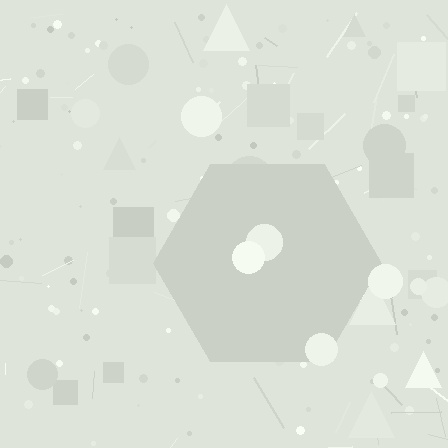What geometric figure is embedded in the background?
A hexagon is embedded in the background.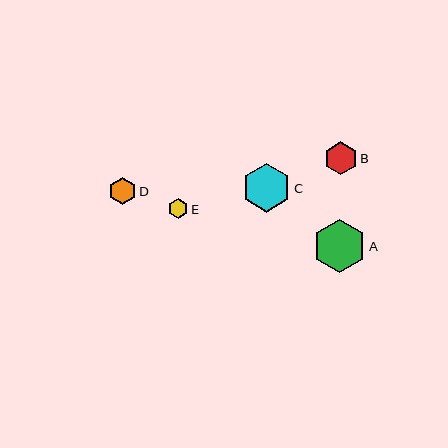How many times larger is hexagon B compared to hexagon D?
Hexagon B is approximately 1.2 times the size of hexagon D.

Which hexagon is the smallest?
Hexagon E is the smallest with a size of approximately 20 pixels.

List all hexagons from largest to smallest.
From largest to smallest: A, C, B, D, E.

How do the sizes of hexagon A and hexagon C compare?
Hexagon A and hexagon C are approximately the same size.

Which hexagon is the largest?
Hexagon A is the largest with a size of approximately 52 pixels.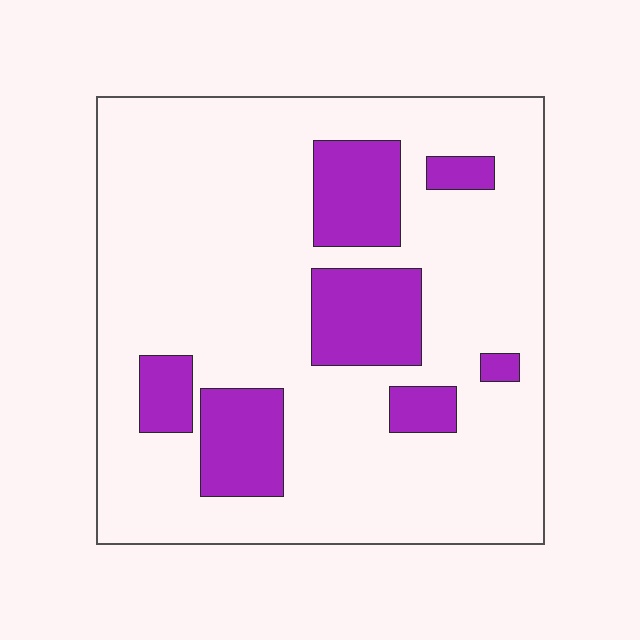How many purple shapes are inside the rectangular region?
7.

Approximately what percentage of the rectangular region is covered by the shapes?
Approximately 20%.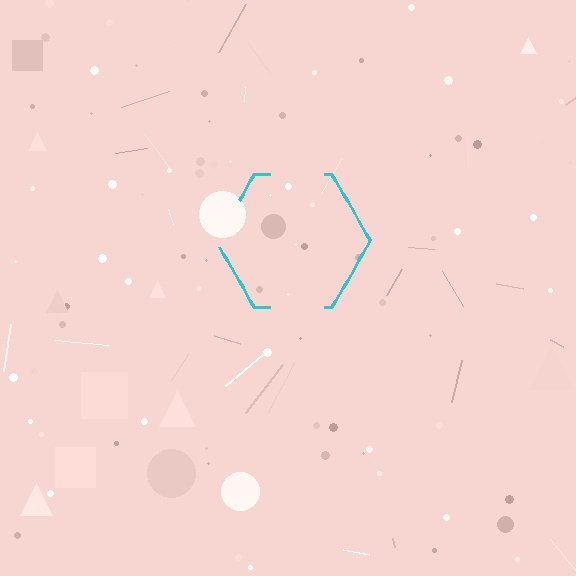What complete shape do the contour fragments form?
The contour fragments form a hexagon.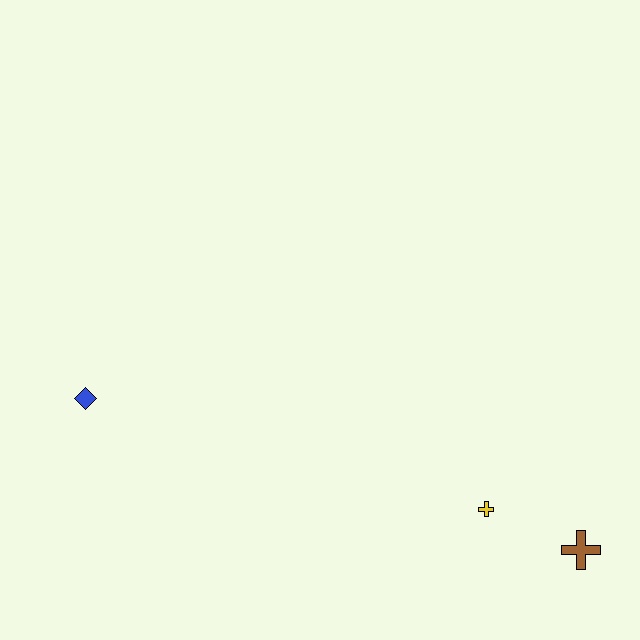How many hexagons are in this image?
There are no hexagons.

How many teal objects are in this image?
There are no teal objects.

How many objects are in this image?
There are 3 objects.